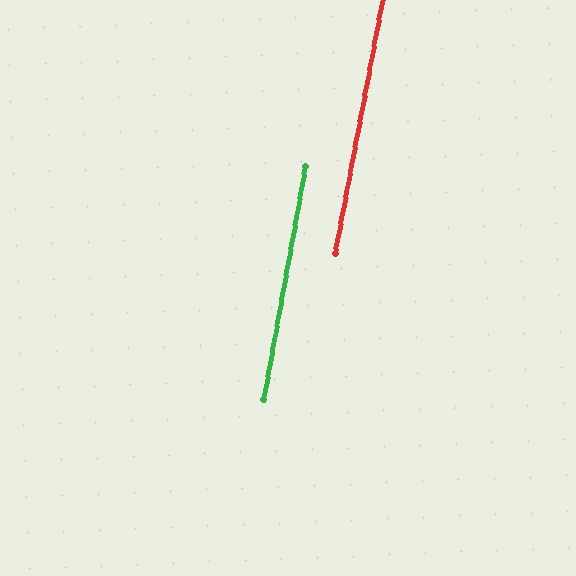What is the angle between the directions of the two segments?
Approximately 0 degrees.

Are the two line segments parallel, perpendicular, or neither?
Parallel — their directions differ by only 0.1°.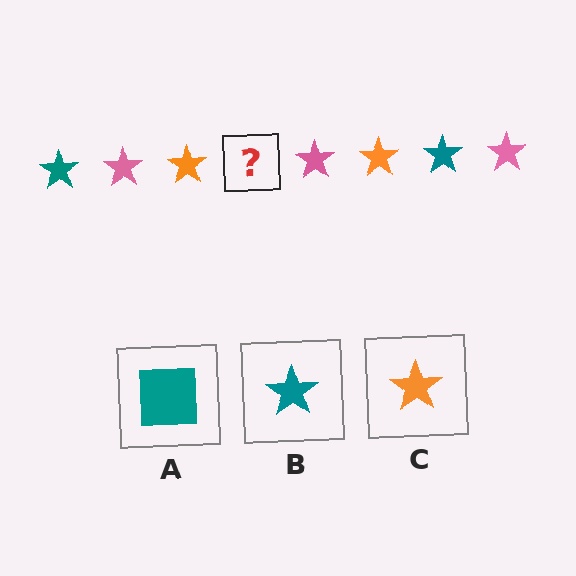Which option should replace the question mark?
Option B.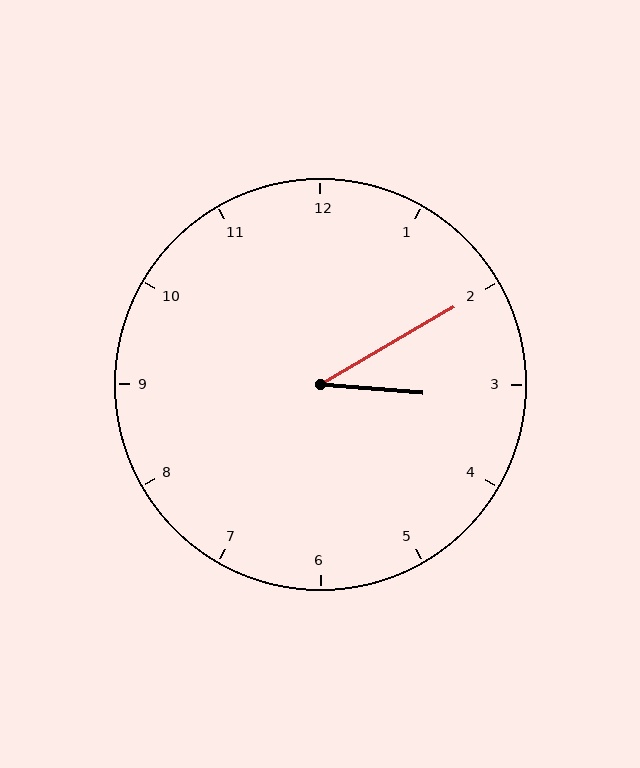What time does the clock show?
3:10.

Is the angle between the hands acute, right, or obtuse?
It is acute.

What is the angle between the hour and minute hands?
Approximately 35 degrees.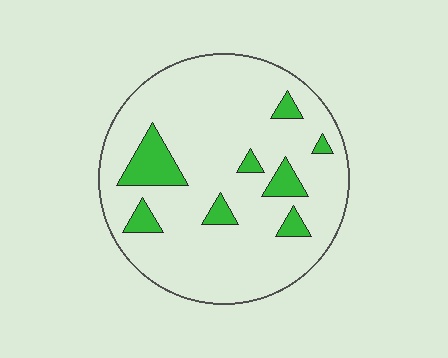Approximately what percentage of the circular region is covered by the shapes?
Approximately 15%.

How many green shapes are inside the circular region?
8.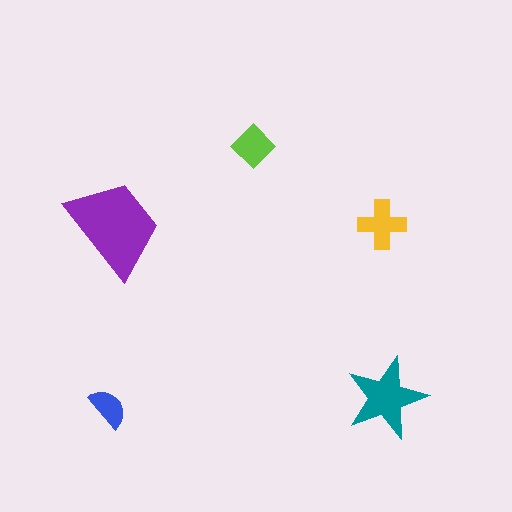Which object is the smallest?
The blue semicircle.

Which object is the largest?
The purple trapezoid.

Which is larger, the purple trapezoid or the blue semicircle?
The purple trapezoid.